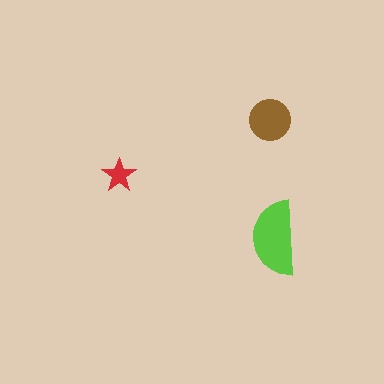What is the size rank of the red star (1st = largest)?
3rd.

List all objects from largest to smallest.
The lime semicircle, the brown circle, the red star.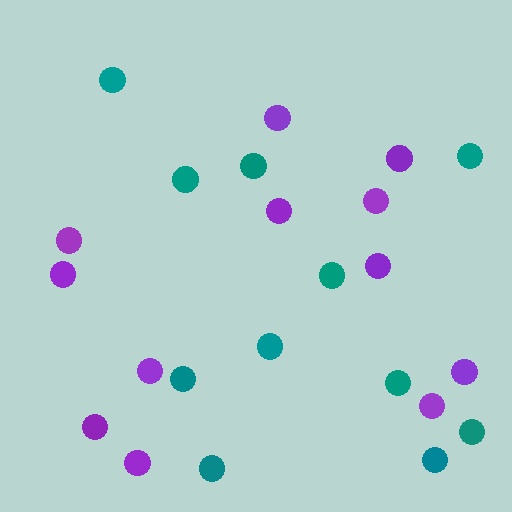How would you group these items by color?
There are 2 groups: one group of teal circles (11) and one group of purple circles (12).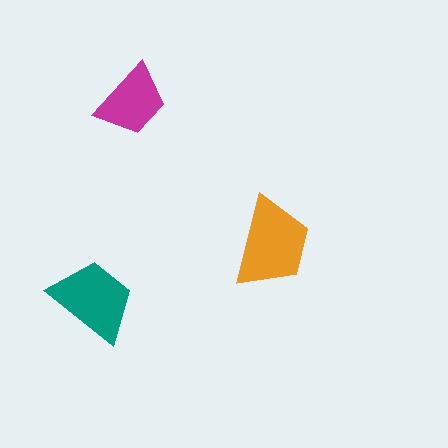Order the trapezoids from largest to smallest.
the orange one, the teal one, the magenta one.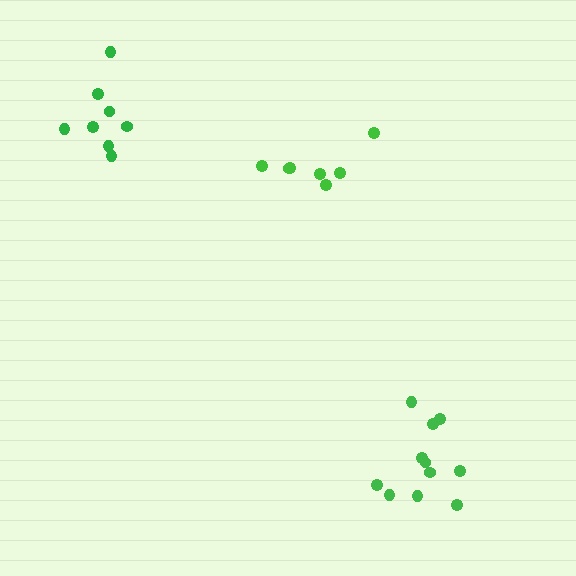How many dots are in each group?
Group 1: 7 dots, Group 2: 8 dots, Group 3: 11 dots (26 total).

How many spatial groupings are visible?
There are 3 spatial groupings.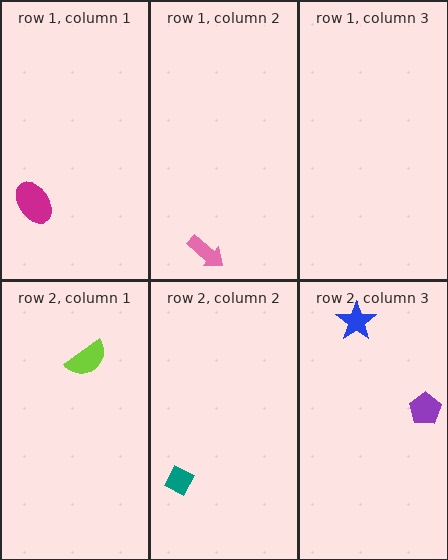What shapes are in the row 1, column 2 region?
The pink arrow.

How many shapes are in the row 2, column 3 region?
2.